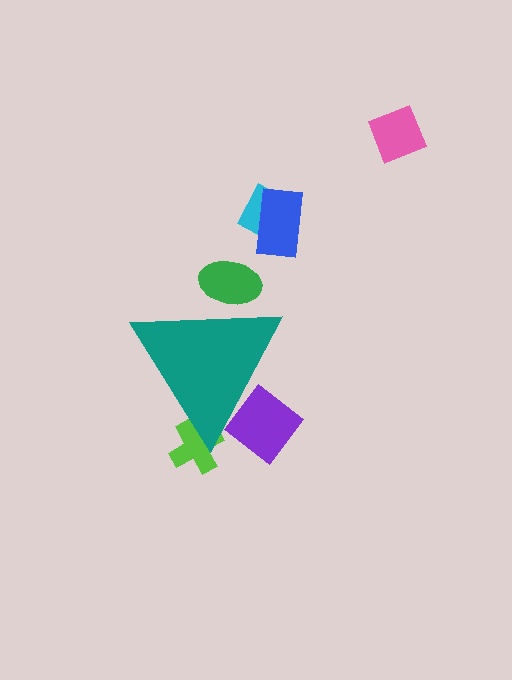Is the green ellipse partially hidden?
Yes, the green ellipse is partially hidden behind the teal triangle.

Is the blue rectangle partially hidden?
No, the blue rectangle is fully visible.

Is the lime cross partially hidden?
Yes, the lime cross is partially hidden behind the teal triangle.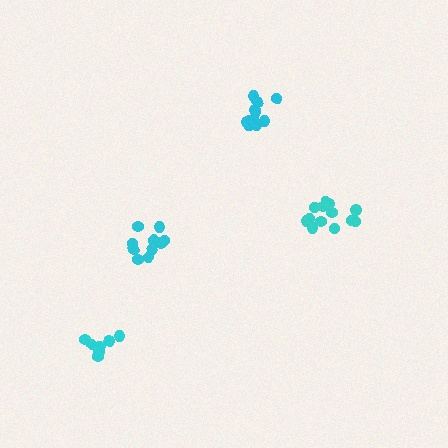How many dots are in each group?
Group 1: 10 dots, Group 2: 10 dots, Group 3: 7 dots, Group 4: 13 dots (40 total).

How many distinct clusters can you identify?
There are 4 distinct clusters.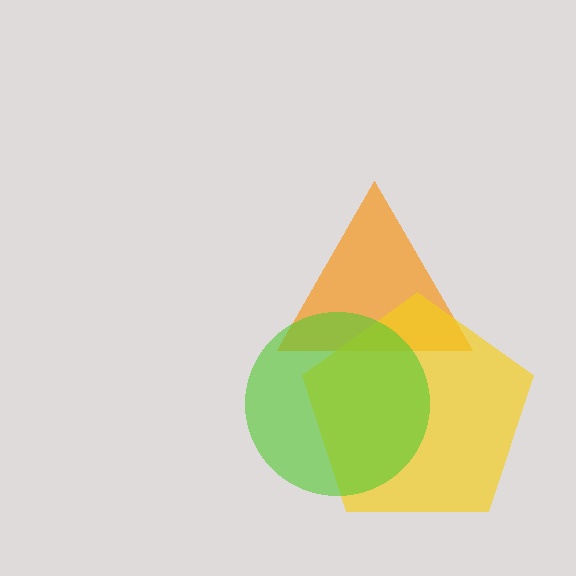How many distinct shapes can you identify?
There are 3 distinct shapes: an orange triangle, a yellow pentagon, a lime circle.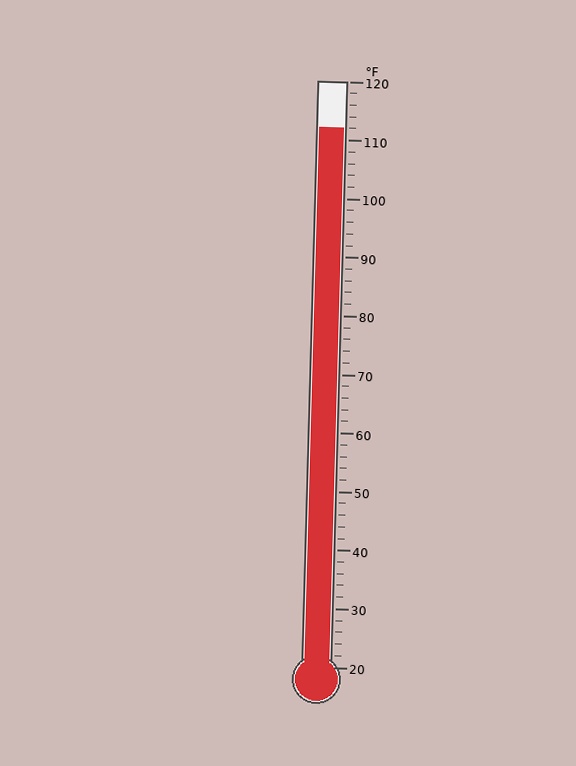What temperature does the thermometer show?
The thermometer shows approximately 112°F.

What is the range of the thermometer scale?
The thermometer scale ranges from 20°F to 120°F.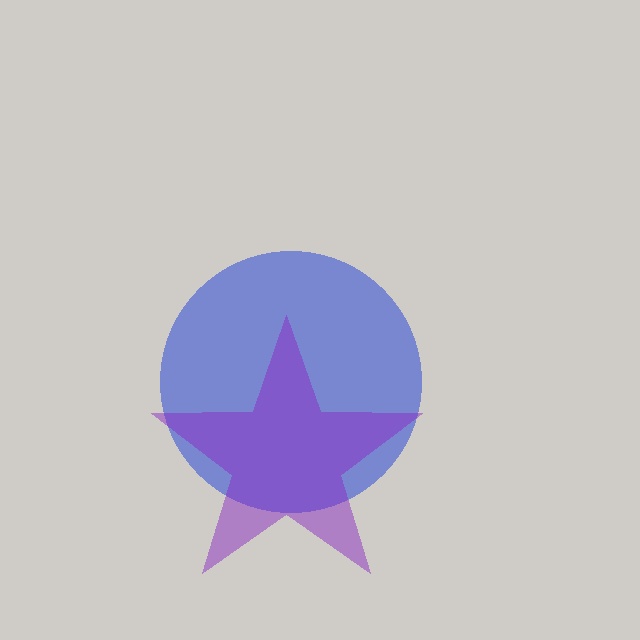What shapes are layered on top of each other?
The layered shapes are: a blue circle, a purple star.